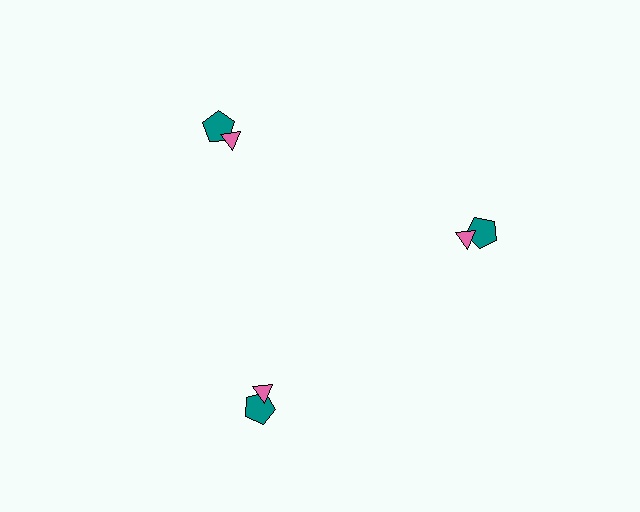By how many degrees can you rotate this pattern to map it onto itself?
The pattern maps onto itself every 120 degrees of rotation.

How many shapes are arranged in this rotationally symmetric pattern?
There are 6 shapes, arranged in 3 groups of 2.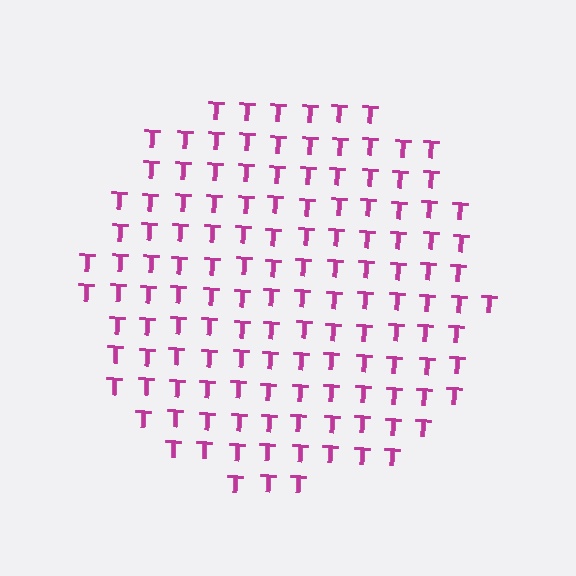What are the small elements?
The small elements are letter T's.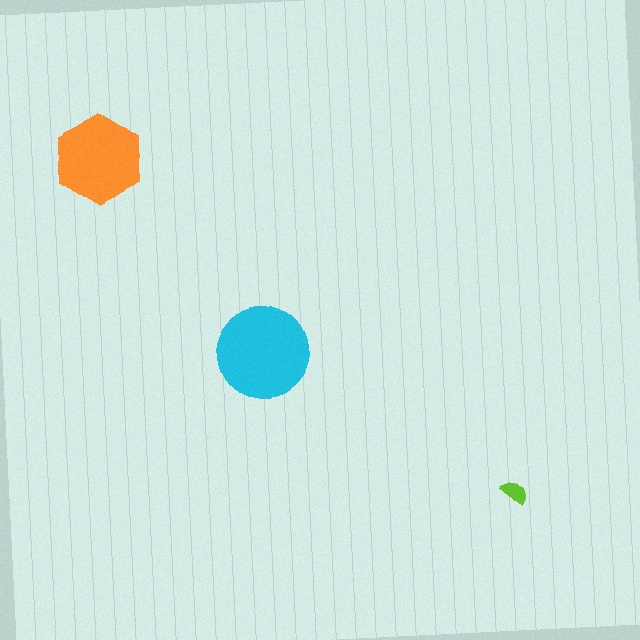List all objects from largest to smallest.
The cyan circle, the orange hexagon, the lime semicircle.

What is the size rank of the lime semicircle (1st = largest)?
3rd.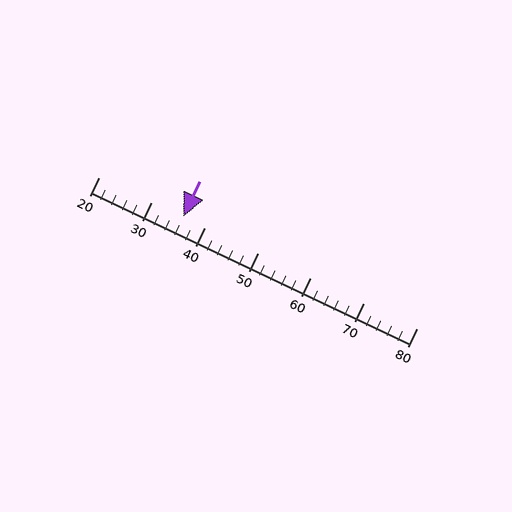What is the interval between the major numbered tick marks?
The major tick marks are spaced 10 units apart.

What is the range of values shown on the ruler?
The ruler shows values from 20 to 80.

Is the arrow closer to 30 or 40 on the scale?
The arrow is closer to 40.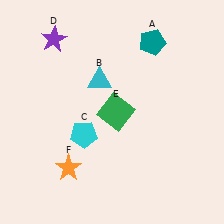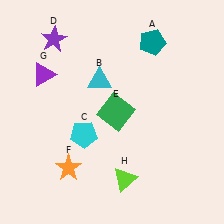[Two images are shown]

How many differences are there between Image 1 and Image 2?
There are 2 differences between the two images.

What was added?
A purple triangle (G), a lime triangle (H) were added in Image 2.